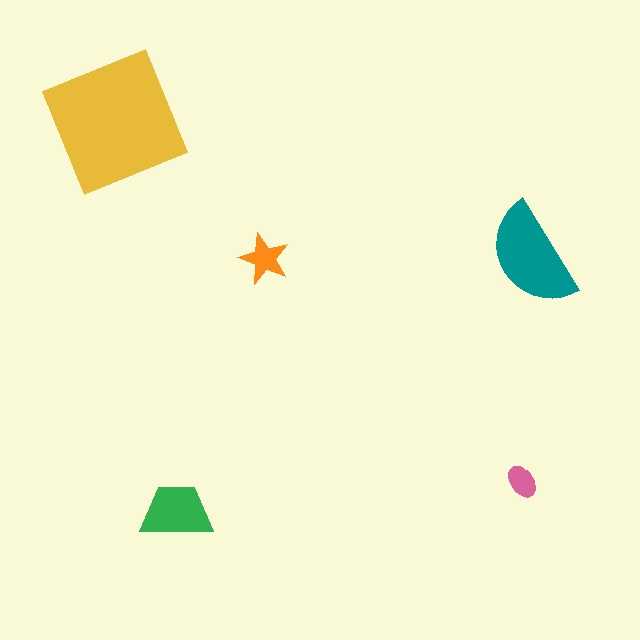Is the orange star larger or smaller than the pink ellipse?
Larger.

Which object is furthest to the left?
The yellow square is leftmost.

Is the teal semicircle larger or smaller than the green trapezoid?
Larger.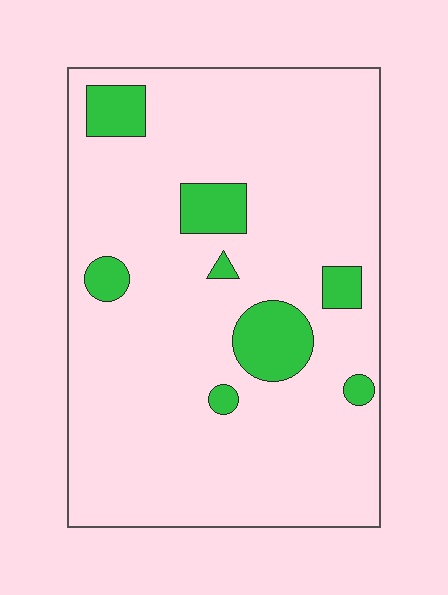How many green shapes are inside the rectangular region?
8.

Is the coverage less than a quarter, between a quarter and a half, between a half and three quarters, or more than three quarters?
Less than a quarter.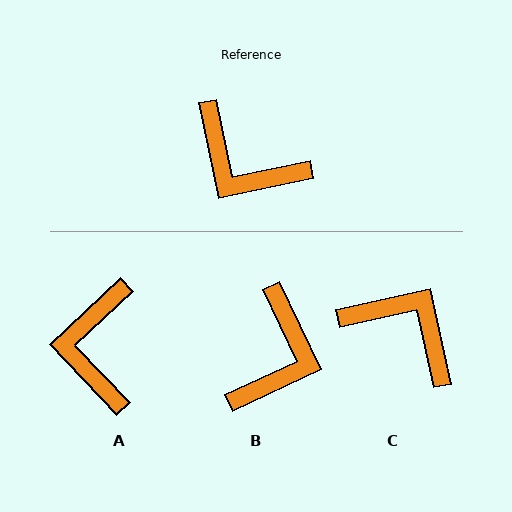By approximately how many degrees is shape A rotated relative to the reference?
Approximately 59 degrees clockwise.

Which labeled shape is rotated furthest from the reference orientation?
C, about 180 degrees away.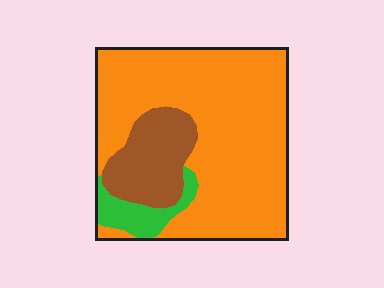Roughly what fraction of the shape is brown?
Brown takes up about one sixth (1/6) of the shape.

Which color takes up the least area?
Green, at roughly 10%.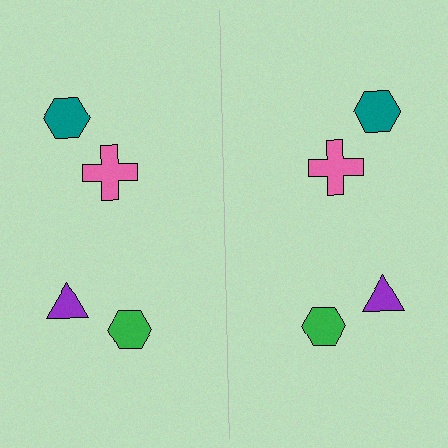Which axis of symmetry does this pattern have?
The pattern has a vertical axis of symmetry running through the center of the image.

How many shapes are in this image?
There are 8 shapes in this image.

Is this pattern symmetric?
Yes, this pattern has bilateral (reflection) symmetry.